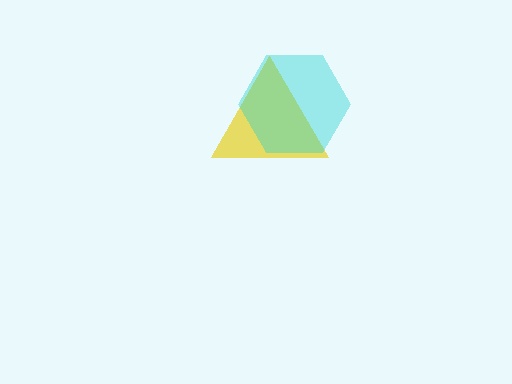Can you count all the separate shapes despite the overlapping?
Yes, there are 2 separate shapes.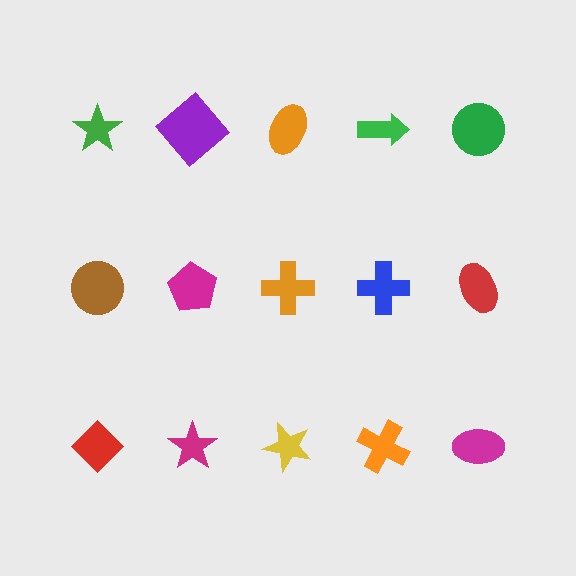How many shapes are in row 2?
5 shapes.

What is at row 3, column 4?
An orange cross.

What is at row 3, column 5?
A magenta ellipse.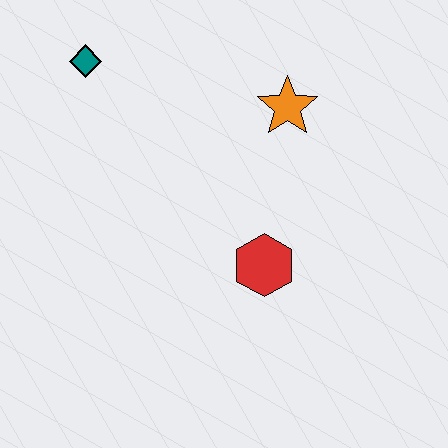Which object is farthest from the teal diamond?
The red hexagon is farthest from the teal diamond.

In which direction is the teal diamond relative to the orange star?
The teal diamond is to the left of the orange star.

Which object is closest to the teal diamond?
The orange star is closest to the teal diamond.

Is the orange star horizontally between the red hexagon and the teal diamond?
No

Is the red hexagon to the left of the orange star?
Yes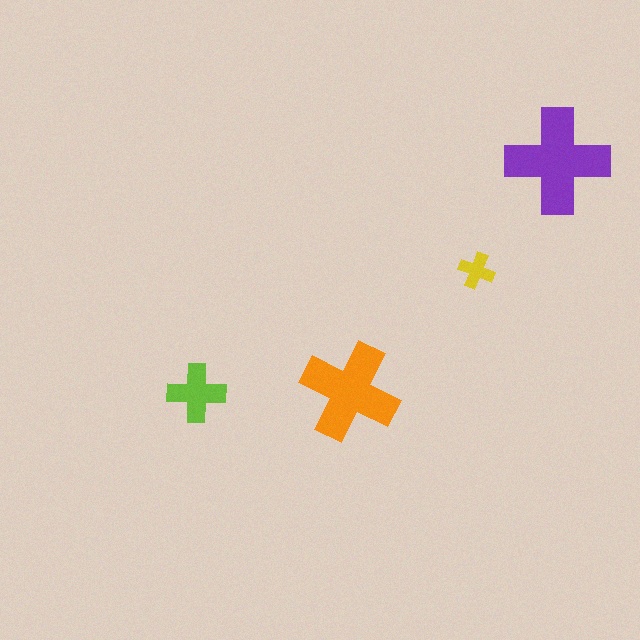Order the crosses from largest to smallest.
the purple one, the orange one, the lime one, the yellow one.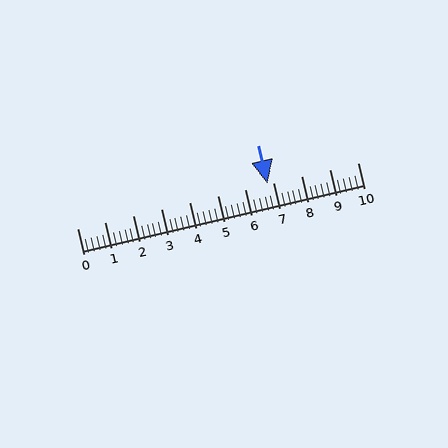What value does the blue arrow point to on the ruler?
The blue arrow points to approximately 6.8.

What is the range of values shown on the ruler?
The ruler shows values from 0 to 10.